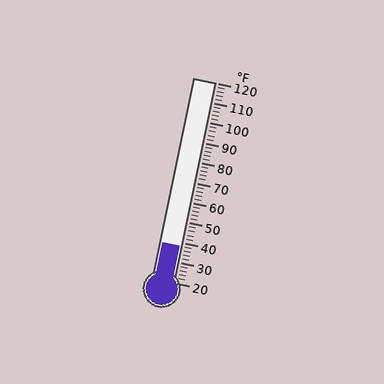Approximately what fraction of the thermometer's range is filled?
The thermometer is filled to approximately 20% of its range.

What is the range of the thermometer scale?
The thermometer scale ranges from 20°F to 120°F.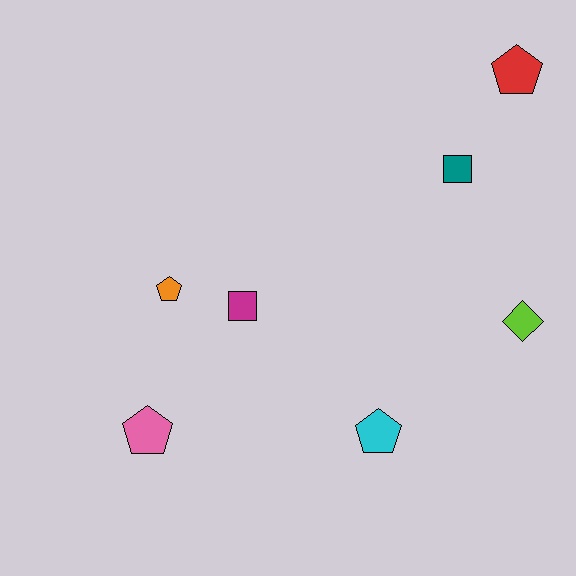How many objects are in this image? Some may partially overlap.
There are 7 objects.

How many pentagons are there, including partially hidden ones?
There are 4 pentagons.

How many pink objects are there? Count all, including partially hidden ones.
There is 1 pink object.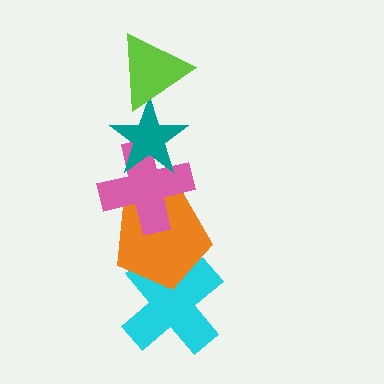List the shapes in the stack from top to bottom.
From top to bottom: the lime triangle, the teal star, the pink cross, the orange pentagon, the cyan cross.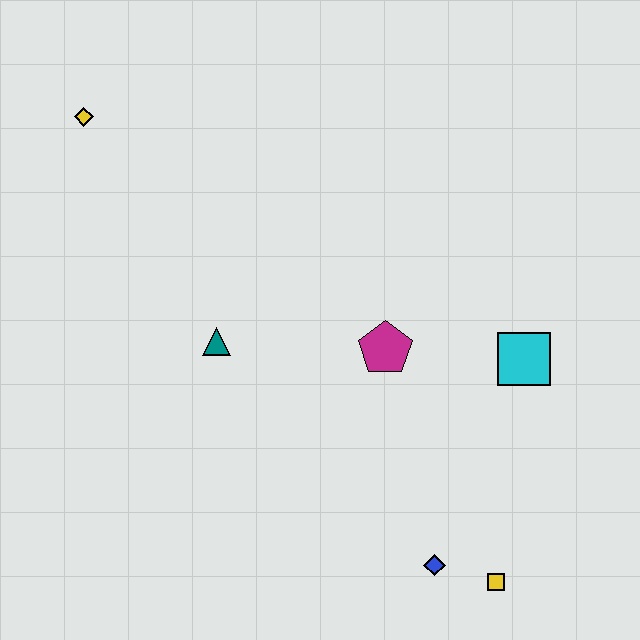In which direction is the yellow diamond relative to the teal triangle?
The yellow diamond is above the teal triangle.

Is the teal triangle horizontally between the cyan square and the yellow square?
No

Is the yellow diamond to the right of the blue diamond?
No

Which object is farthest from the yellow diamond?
The yellow square is farthest from the yellow diamond.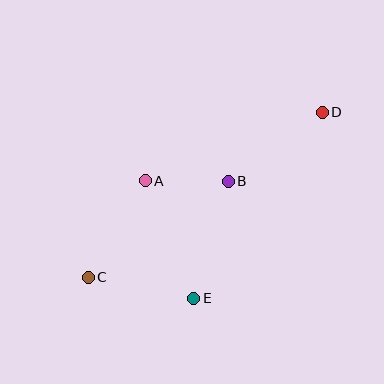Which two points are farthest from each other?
Points C and D are farthest from each other.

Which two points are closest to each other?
Points A and B are closest to each other.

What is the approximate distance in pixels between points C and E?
The distance between C and E is approximately 107 pixels.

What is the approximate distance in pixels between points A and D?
The distance between A and D is approximately 190 pixels.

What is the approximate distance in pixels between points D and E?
The distance between D and E is approximately 226 pixels.